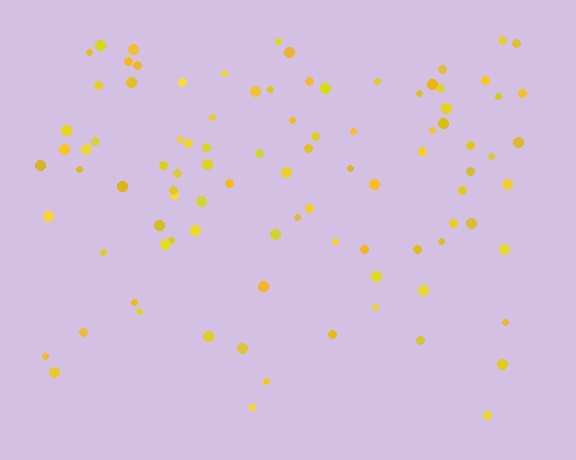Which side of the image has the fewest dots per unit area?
The bottom.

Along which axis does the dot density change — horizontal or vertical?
Vertical.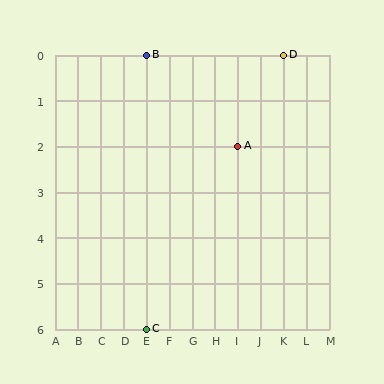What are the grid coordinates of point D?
Point D is at grid coordinates (K, 0).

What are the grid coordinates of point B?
Point B is at grid coordinates (E, 0).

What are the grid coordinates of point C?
Point C is at grid coordinates (E, 6).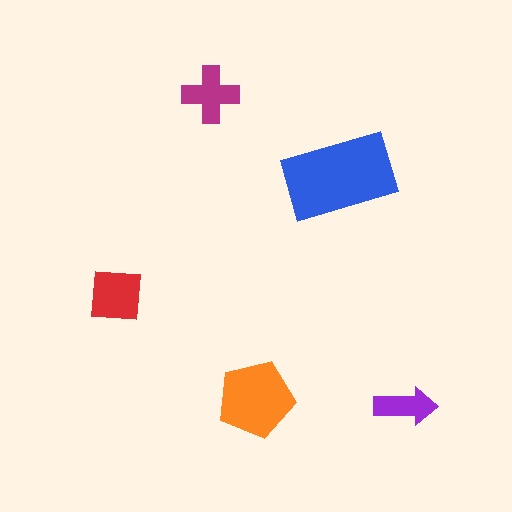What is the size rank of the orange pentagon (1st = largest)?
2nd.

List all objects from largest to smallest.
The blue rectangle, the orange pentagon, the red square, the magenta cross, the purple arrow.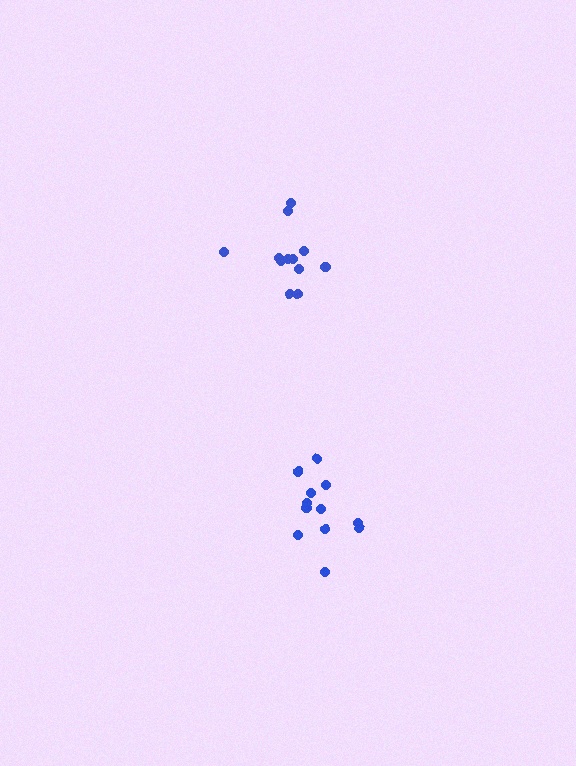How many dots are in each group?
Group 1: 12 dots, Group 2: 12 dots (24 total).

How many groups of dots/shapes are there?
There are 2 groups.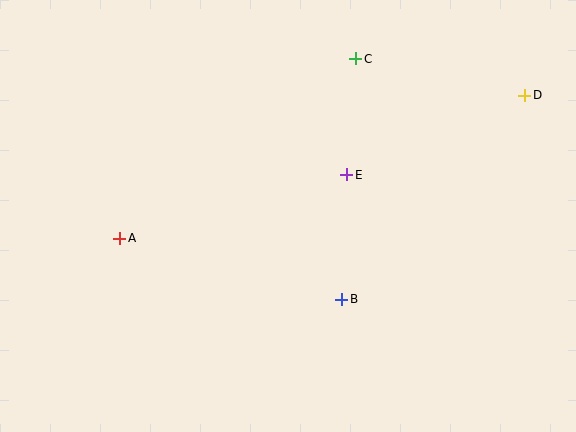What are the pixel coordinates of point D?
Point D is at (525, 95).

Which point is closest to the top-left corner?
Point A is closest to the top-left corner.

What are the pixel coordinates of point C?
Point C is at (356, 59).